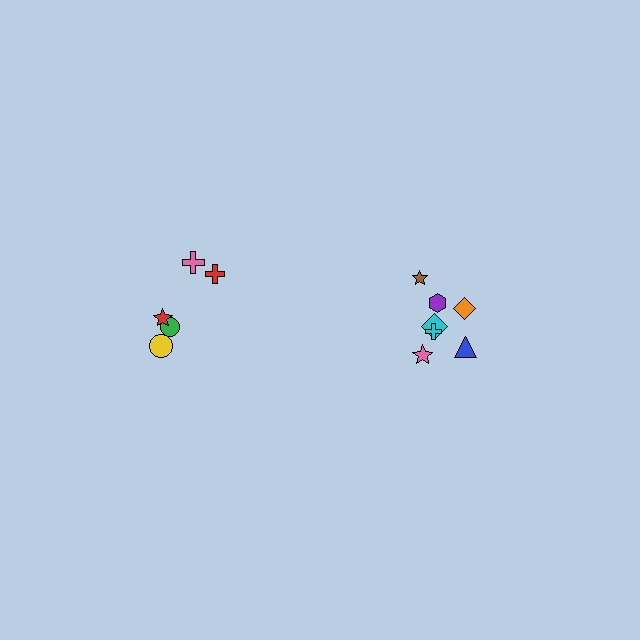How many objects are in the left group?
There are 5 objects.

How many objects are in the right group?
There are 7 objects.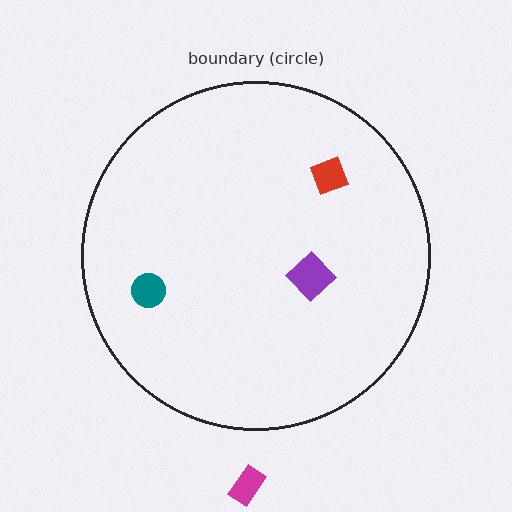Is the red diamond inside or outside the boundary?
Inside.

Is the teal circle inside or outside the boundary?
Inside.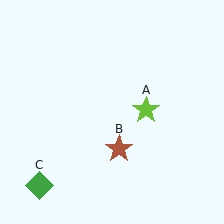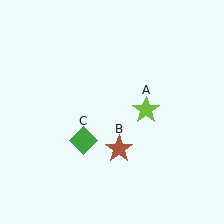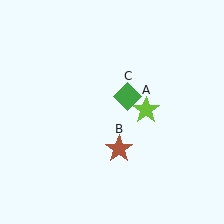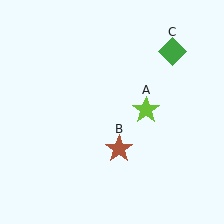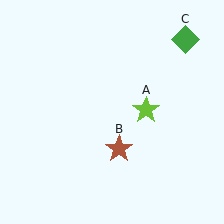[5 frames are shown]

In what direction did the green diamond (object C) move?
The green diamond (object C) moved up and to the right.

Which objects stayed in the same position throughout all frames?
Lime star (object A) and brown star (object B) remained stationary.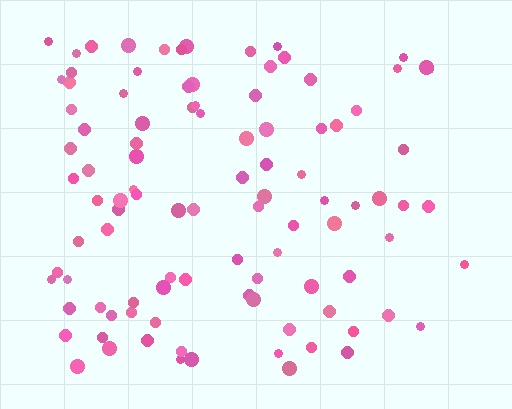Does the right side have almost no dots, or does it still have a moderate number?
Still a moderate number, just noticeably fewer than the left.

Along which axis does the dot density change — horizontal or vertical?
Horizontal.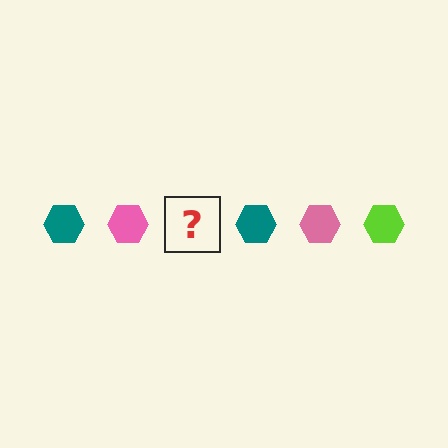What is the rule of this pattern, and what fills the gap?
The rule is that the pattern cycles through teal, pink, lime hexagons. The gap should be filled with a lime hexagon.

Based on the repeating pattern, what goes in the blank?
The blank should be a lime hexagon.